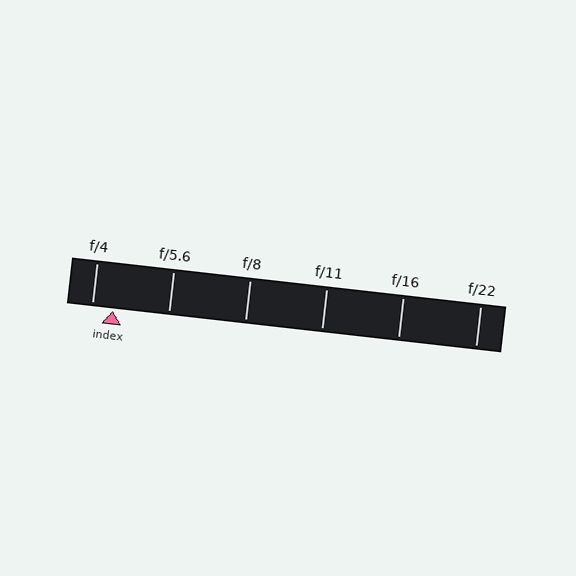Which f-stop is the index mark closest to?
The index mark is closest to f/4.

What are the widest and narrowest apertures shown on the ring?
The widest aperture shown is f/4 and the narrowest is f/22.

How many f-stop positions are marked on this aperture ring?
There are 6 f-stop positions marked.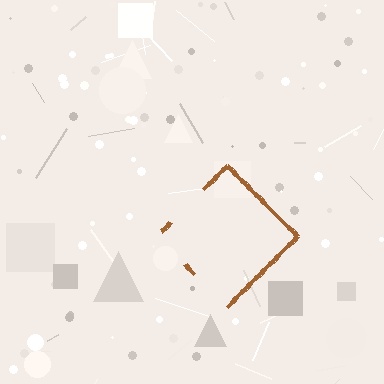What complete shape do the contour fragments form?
The contour fragments form a diamond.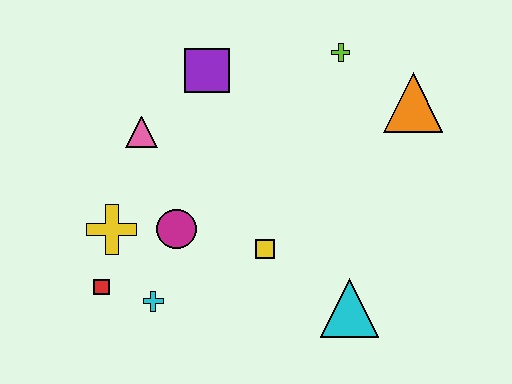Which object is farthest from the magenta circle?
The orange triangle is farthest from the magenta circle.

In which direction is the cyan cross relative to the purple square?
The cyan cross is below the purple square.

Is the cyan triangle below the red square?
Yes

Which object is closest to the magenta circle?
The yellow cross is closest to the magenta circle.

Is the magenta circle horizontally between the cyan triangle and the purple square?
No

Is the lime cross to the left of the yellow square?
No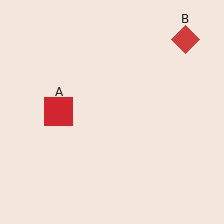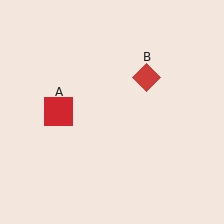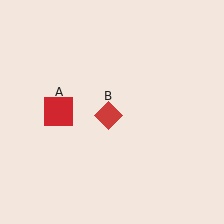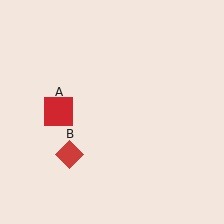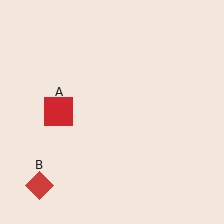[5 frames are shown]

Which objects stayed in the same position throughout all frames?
Red square (object A) remained stationary.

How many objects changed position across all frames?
1 object changed position: red diamond (object B).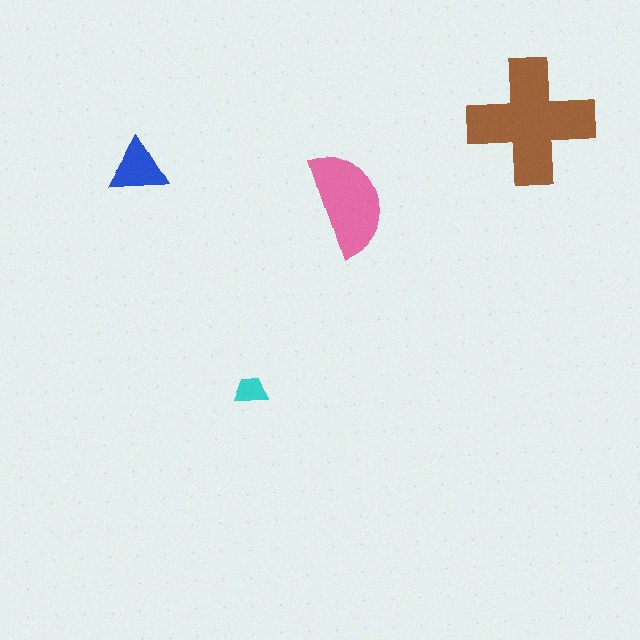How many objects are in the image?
There are 4 objects in the image.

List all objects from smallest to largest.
The cyan trapezoid, the blue triangle, the pink semicircle, the brown cross.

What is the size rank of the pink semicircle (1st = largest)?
2nd.